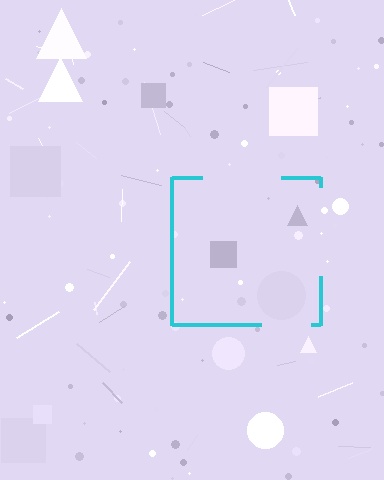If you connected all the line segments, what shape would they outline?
They would outline a square.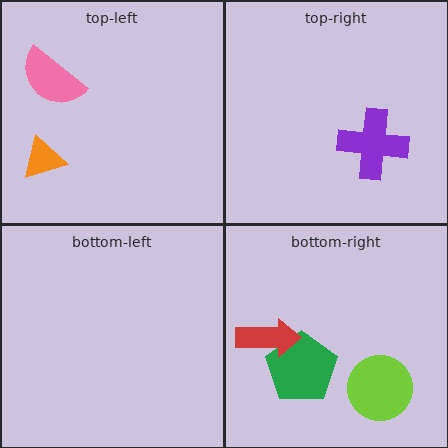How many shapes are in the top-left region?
2.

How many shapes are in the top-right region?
1.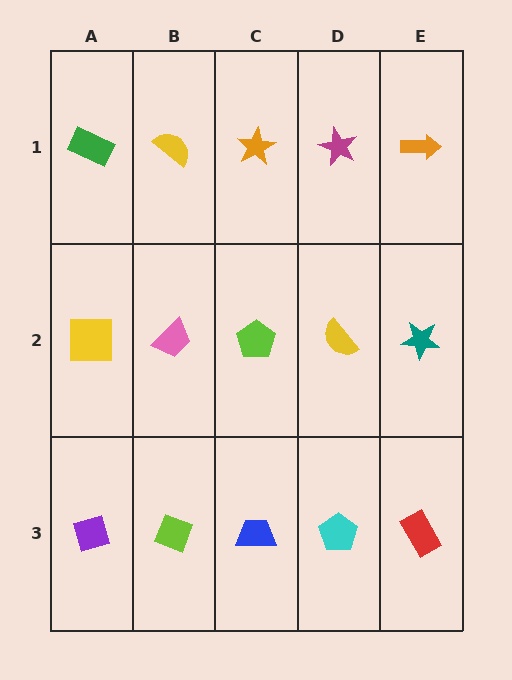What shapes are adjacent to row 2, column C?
An orange star (row 1, column C), a blue trapezoid (row 3, column C), a pink trapezoid (row 2, column B), a yellow semicircle (row 2, column D).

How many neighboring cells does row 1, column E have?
2.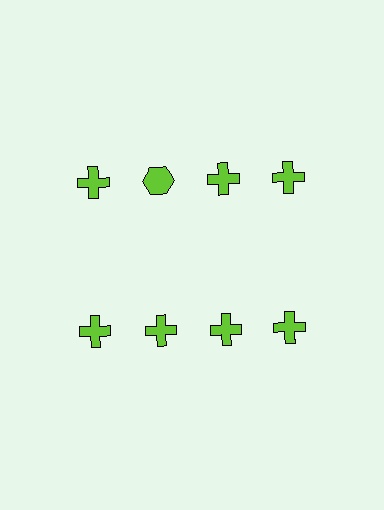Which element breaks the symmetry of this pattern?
The lime hexagon in the top row, second from left column breaks the symmetry. All other shapes are lime crosses.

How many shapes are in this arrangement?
There are 8 shapes arranged in a grid pattern.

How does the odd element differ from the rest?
It has a different shape: hexagon instead of cross.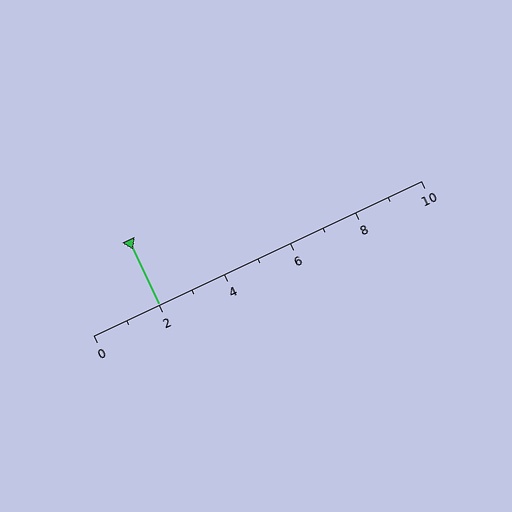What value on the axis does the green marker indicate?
The marker indicates approximately 2.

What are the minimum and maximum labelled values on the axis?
The axis runs from 0 to 10.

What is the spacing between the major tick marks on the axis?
The major ticks are spaced 2 apart.